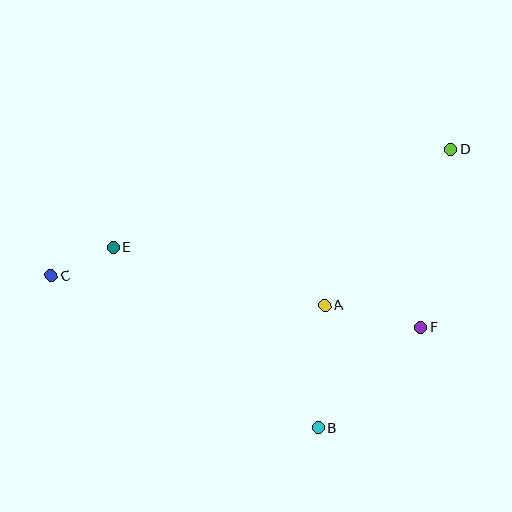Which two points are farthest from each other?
Points C and D are farthest from each other.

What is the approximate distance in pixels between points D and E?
The distance between D and E is approximately 352 pixels.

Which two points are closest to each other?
Points C and E are closest to each other.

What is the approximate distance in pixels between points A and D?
The distance between A and D is approximately 201 pixels.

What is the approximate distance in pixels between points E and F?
The distance between E and F is approximately 318 pixels.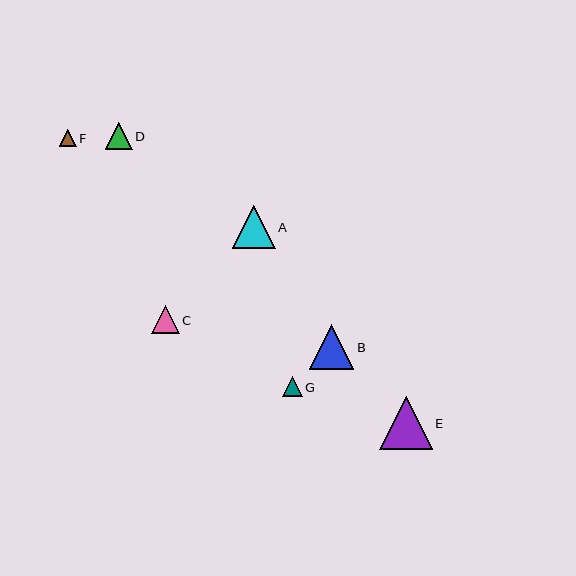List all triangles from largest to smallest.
From largest to smallest: E, B, A, C, D, G, F.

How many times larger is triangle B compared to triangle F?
Triangle B is approximately 2.6 times the size of triangle F.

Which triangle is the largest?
Triangle E is the largest with a size of approximately 53 pixels.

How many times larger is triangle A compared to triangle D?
Triangle A is approximately 1.6 times the size of triangle D.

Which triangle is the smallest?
Triangle F is the smallest with a size of approximately 17 pixels.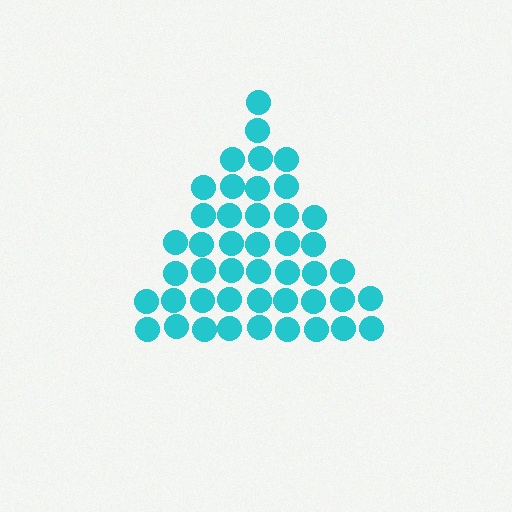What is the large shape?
The large shape is a triangle.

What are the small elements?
The small elements are circles.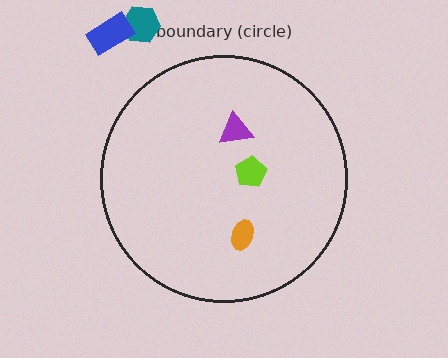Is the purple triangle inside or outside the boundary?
Inside.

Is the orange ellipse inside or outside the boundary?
Inside.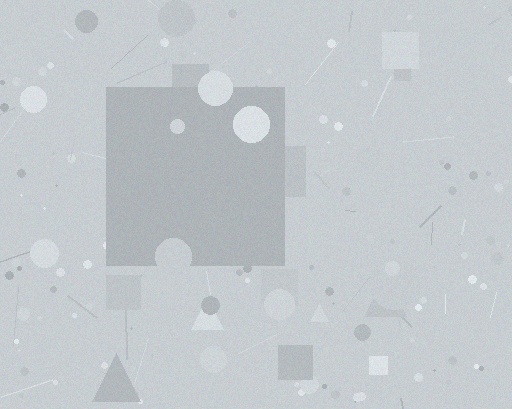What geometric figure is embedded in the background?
A square is embedded in the background.